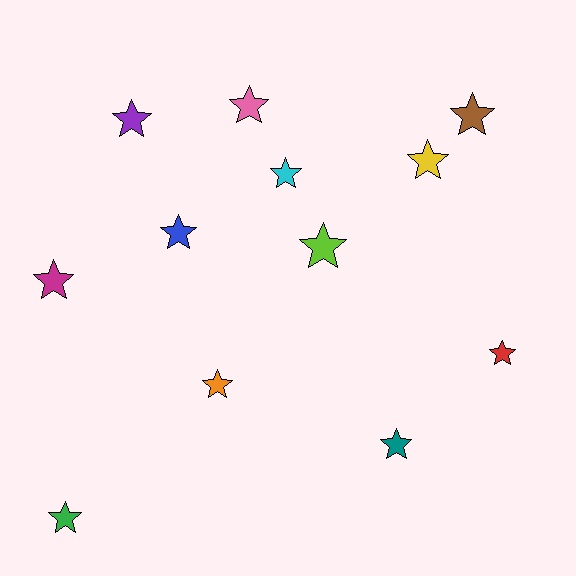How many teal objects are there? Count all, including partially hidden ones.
There is 1 teal object.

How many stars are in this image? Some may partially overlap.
There are 12 stars.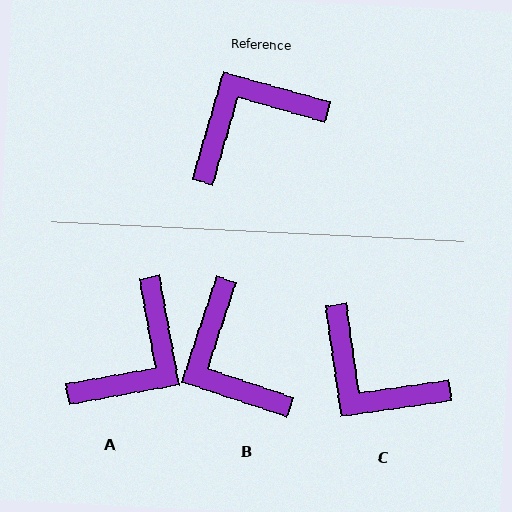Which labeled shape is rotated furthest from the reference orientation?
A, about 154 degrees away.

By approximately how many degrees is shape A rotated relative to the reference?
Approximately 154 degrees clockwise.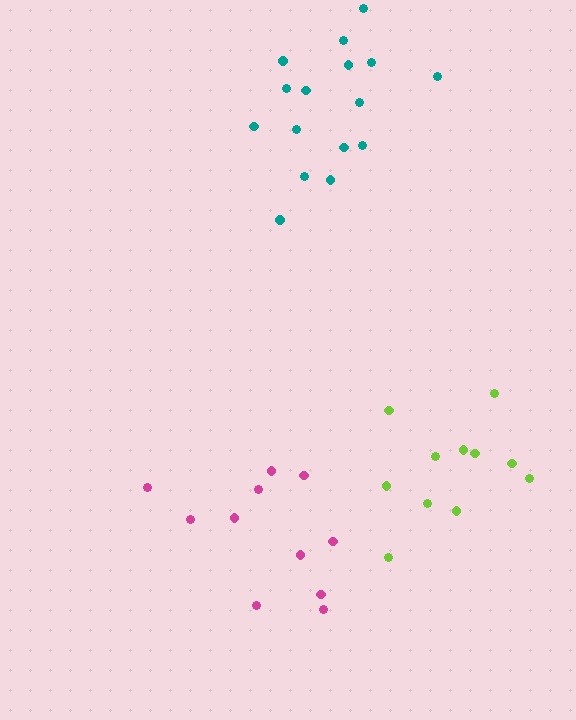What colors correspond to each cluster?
The clusters are colored: magenta, lime, teal.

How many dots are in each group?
Group 1: 11 dots, Group 2: 11 dots, Group 3: 16 dots (38 total).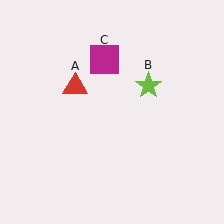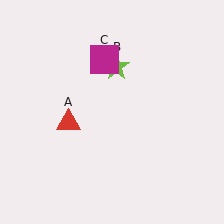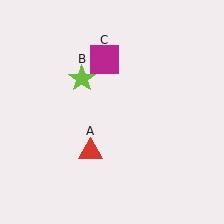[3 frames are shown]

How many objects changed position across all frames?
2 objects changed position: red triangle (object A), lime star (object B).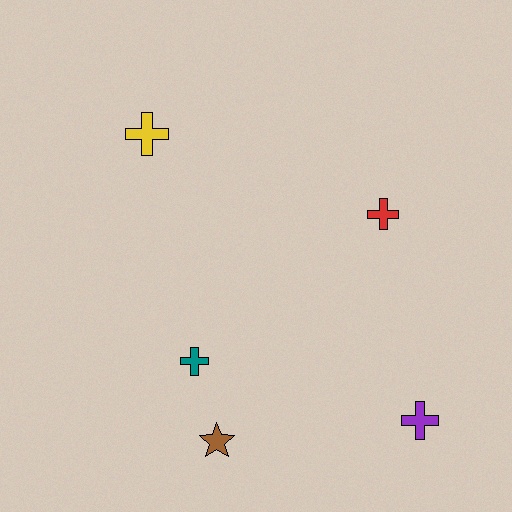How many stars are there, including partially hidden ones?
There is 1 star.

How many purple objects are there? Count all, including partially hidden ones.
There is 1 purple object.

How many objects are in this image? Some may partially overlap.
There are 5 objects.